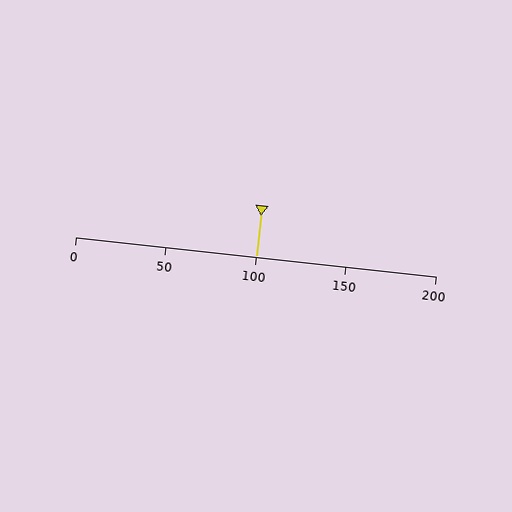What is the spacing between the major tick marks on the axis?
The major ticks are spaced 50 apart.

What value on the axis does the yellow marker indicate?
The marker indicates approximately 100.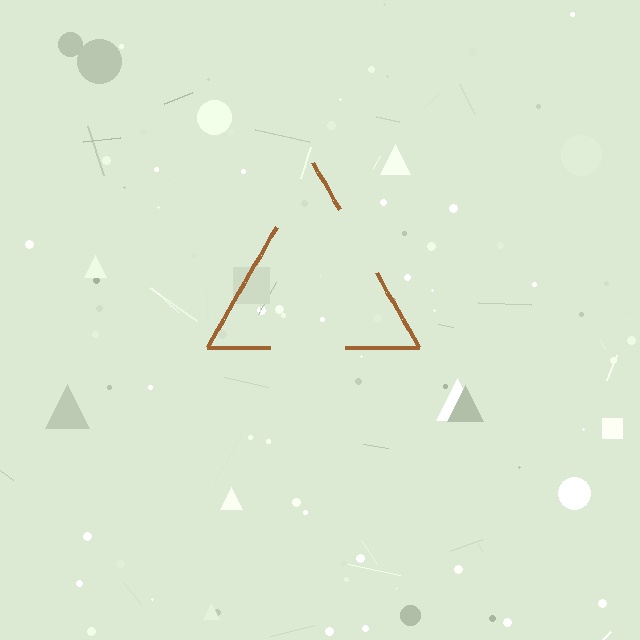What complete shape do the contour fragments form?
The contour fragments form a triangle.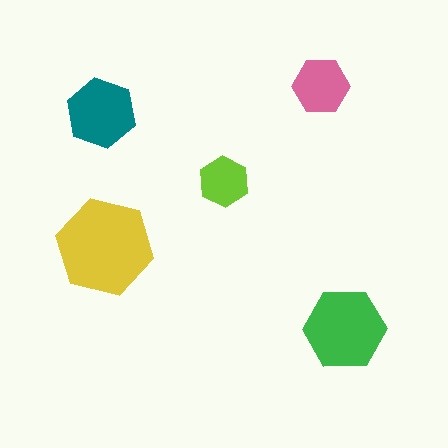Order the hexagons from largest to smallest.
the yellow one, the green one, the teal one, the pink one, the lime one.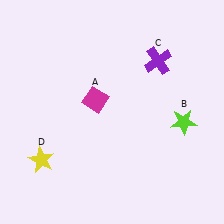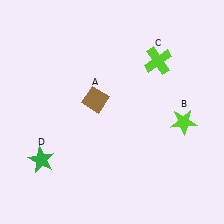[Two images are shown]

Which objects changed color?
A changed from magenta to brown. C changed from purple to lime. D changed from yellow to green.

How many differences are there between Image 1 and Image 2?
There are 3 differences between the two images.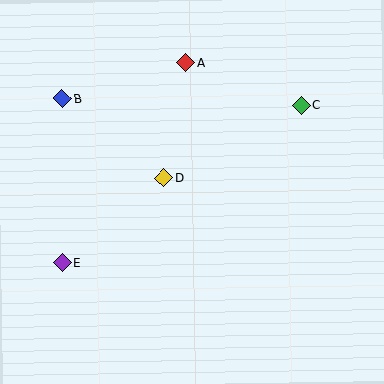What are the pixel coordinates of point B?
Point B is at (62, 99).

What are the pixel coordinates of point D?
Point D is at (163, 178).